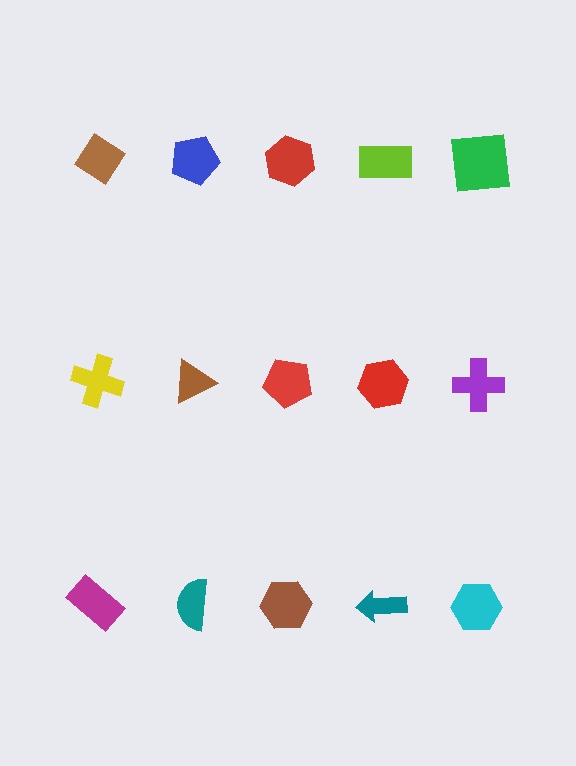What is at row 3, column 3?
A brown hexagon.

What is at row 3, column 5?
A cyan hexagon.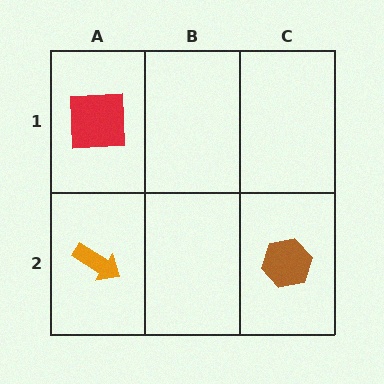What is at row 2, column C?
A brown hexagon.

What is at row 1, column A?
A red square.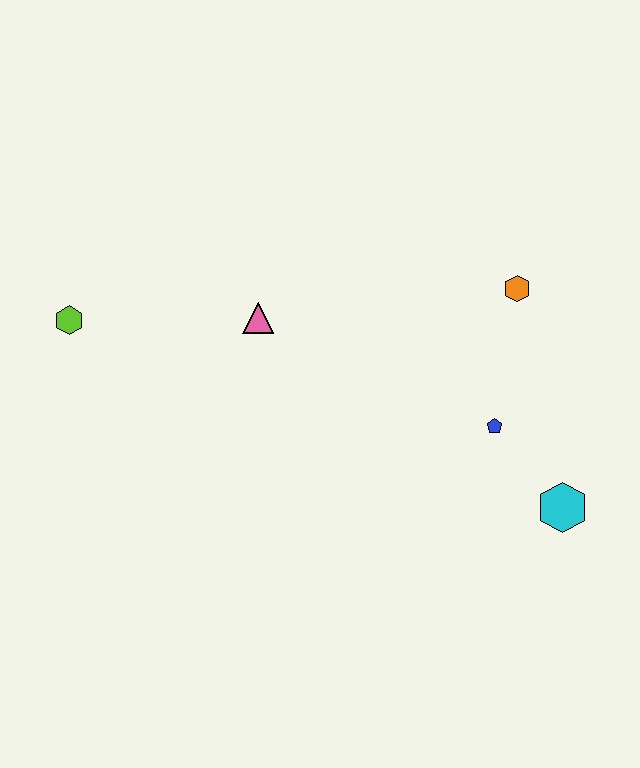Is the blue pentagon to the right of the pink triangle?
Yes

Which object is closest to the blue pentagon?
The cyan hexagon is closest to the blue pentagon.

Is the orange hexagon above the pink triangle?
Yes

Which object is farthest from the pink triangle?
The cyan hexagon is farthest from the pink triangle.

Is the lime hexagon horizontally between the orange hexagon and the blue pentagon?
No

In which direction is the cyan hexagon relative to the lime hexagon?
The cyan hexagon is to the right of the lime hexagon.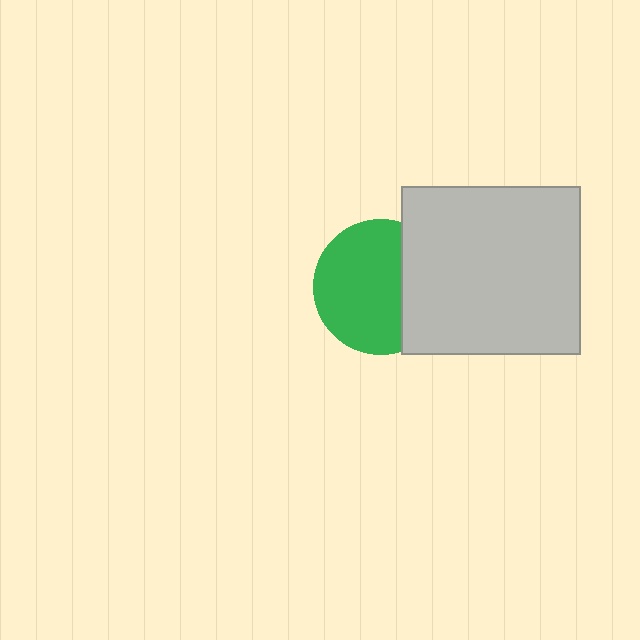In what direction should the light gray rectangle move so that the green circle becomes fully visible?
The light gray rectangle should move right. That is the shortest direction to clear the overlap and leave the green circle fully visible.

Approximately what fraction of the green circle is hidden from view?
Roughly 31% of the green circle is hidden behind the light gray rectangle.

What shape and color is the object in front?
The object in front is a light gray rectangle.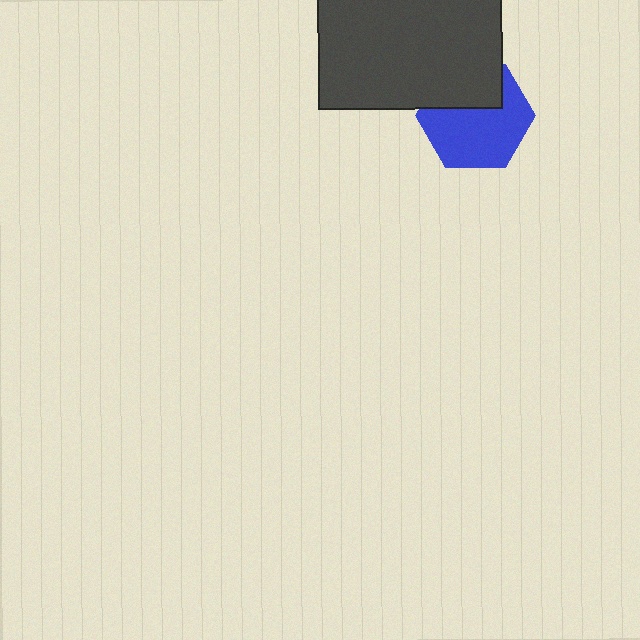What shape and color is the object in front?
The object in front is a dark gray rectangle.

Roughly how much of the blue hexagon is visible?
Most of it is visible (roughly 67%).